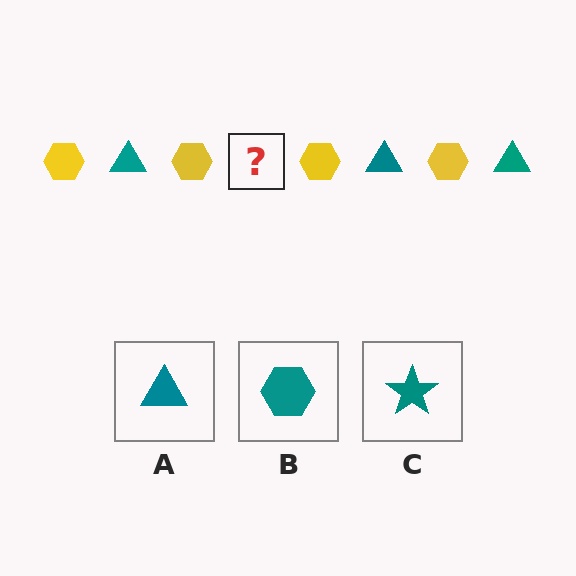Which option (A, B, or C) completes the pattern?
A.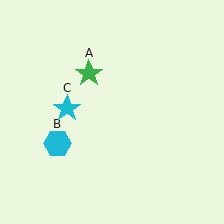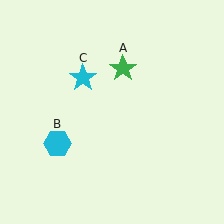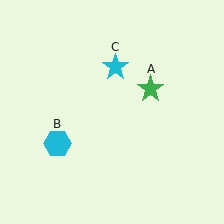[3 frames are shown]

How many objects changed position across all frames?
2 objects changed position: green star (object A), cyan star (object C).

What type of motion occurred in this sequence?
The green star (object A), cyan star (object C) rotated clockwise around the center of the scene.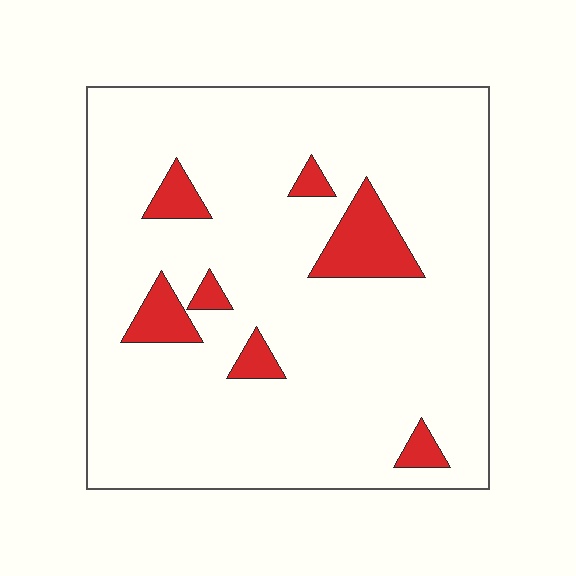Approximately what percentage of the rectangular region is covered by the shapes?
Approximately 10%.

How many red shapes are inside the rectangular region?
7.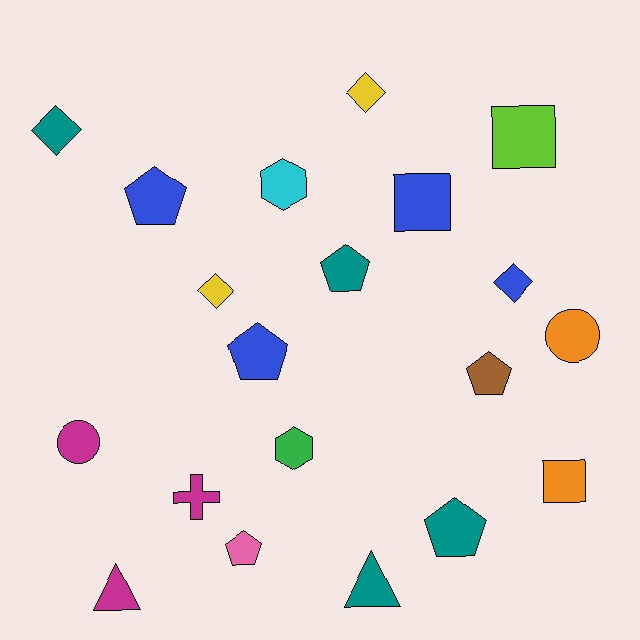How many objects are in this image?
There are 20 objects.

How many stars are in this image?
There are no stars.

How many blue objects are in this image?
There are 4 blue objects.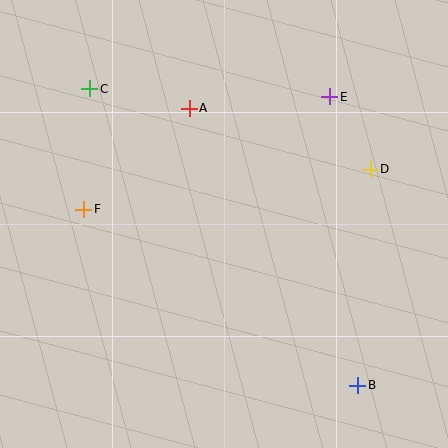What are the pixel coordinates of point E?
Point E is at (330, 97).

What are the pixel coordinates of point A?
Point A is at (189, 108).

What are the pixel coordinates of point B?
Point B is at (358, 385).